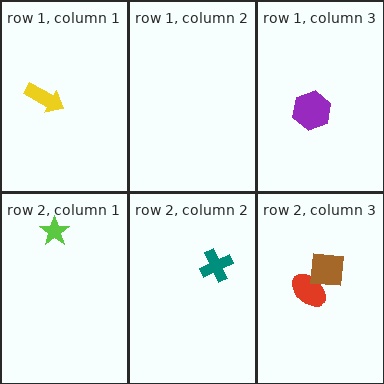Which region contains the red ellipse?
The row 2, column 3 region.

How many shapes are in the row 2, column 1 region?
1.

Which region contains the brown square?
The row 2, column 3 region.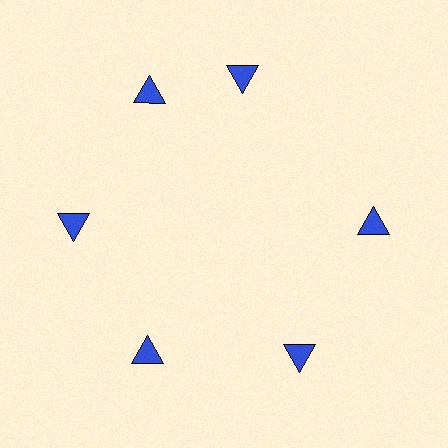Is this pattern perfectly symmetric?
No. The 6 blue triangles are arranged in a ring, but one element near the 1 o'clock position is rotated out of alignment along the ring, breaking the 6-fold rotational symmetry.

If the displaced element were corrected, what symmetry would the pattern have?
It would have 6-fold rotational symmetry — the pattern would map onto itself every 60 degrees.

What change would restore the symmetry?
The symmetry would be restored by rotating it back into even spacing with its neighbors so that all 6 triangles sit at equal angles and equal distance from the center.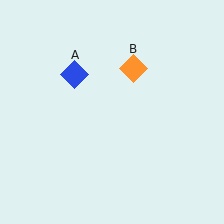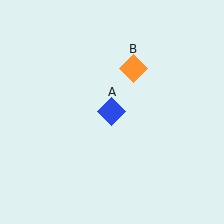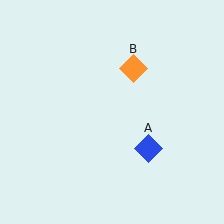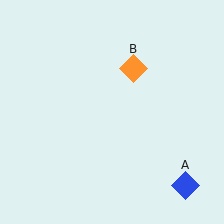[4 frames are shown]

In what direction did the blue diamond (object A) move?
The blue diamond (object A) moved down and to the right.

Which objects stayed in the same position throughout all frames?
Orange diamond (object B) remained stationary.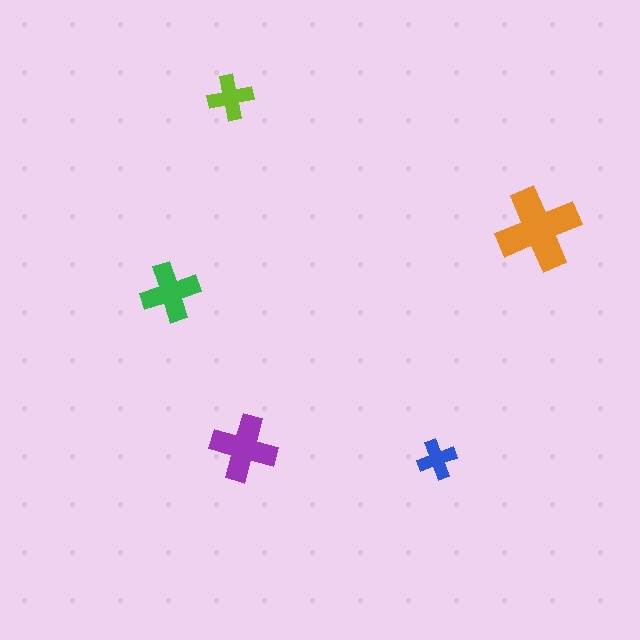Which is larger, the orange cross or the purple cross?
The orange one.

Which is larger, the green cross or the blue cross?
The green one.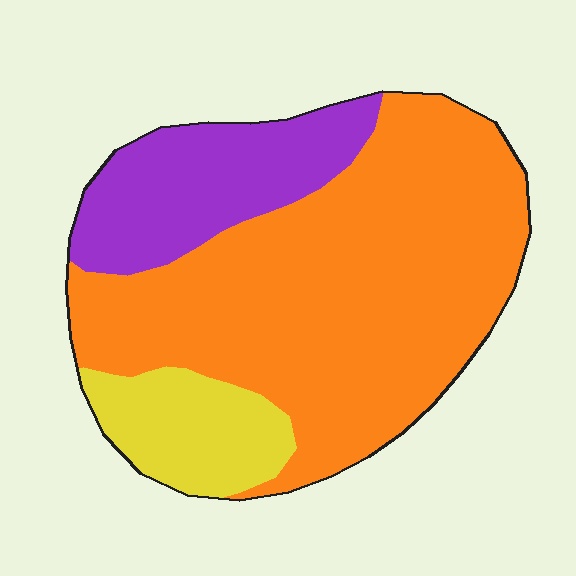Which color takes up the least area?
Yellow, at roughly 15%.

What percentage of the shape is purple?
Purple takes up about one fifth (1/5) of the shape.